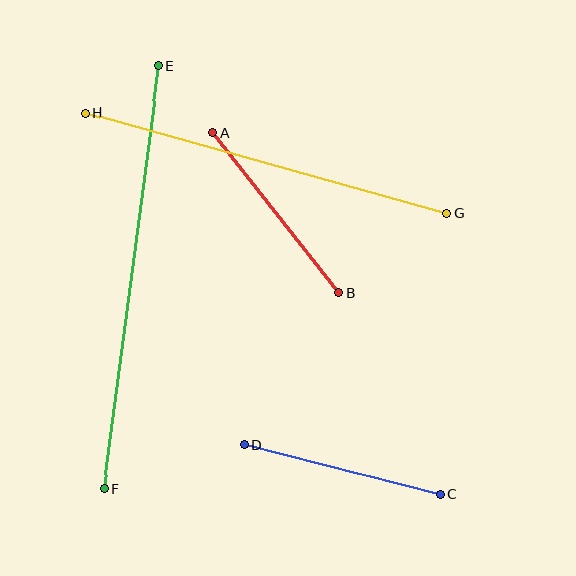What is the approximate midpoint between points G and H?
The midpoint is at approximately (266, 163) pixels.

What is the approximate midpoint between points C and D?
The midpoint is at approximately (342, 470) pixels.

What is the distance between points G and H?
The distance is approximately 376 pixels.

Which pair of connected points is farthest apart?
Points E and F are farthest apart.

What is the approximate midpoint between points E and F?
The midpoint is at approximately (131, 278) pixels.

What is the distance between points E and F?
The distance is approximately 427 pixels.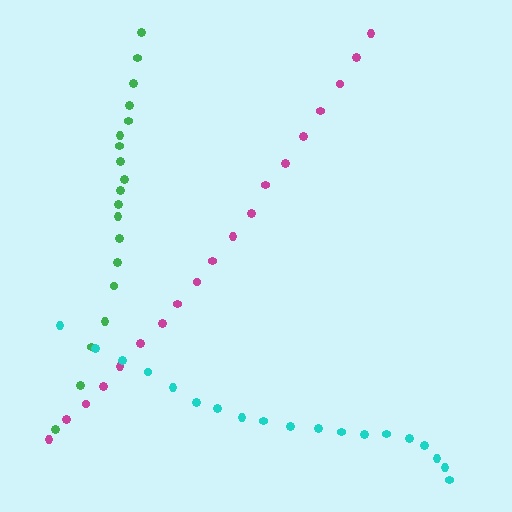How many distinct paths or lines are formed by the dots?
There are 3 distinct paths.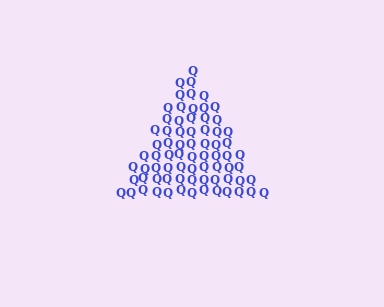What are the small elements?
The small elements are letter Q's.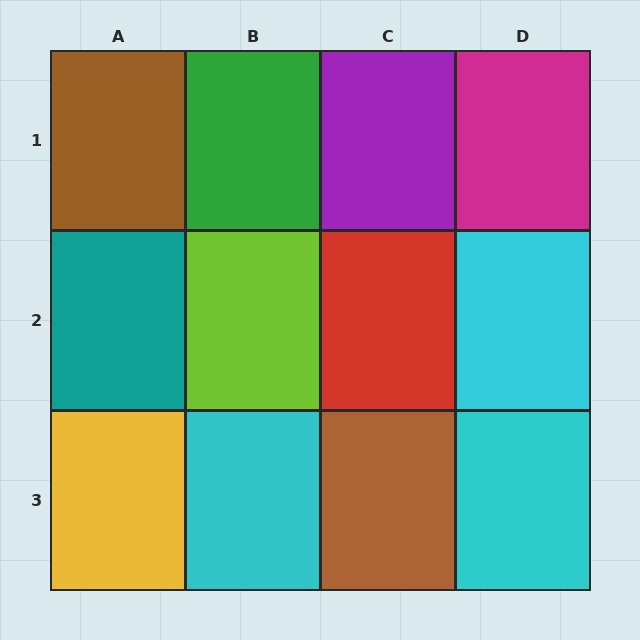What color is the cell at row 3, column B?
Cyan.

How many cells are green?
1 cell is green.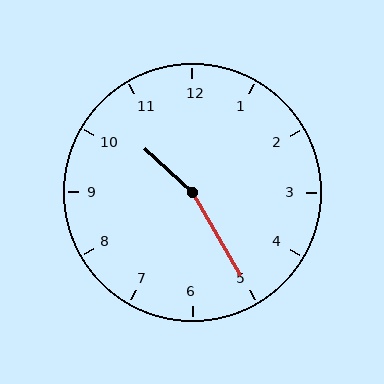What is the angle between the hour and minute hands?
Approximately 162 degrees.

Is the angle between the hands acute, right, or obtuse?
It is obtuse.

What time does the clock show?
10:25.